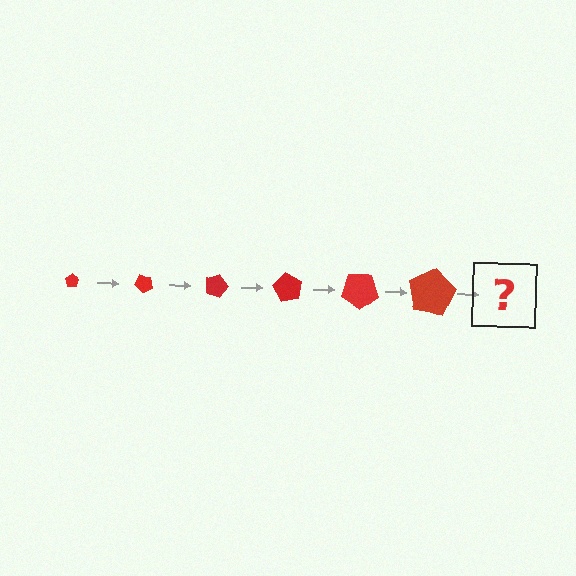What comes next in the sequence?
The next element should be a pentagon, larger than the previous one and rotated 270 degrees from the start.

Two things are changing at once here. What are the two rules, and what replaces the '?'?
The two rules are that the pentagon grows larger each step and it rotates 45 degrees each step. The '?' should be a pentagon, larger than the previous one and rotated 270 degrees from the start.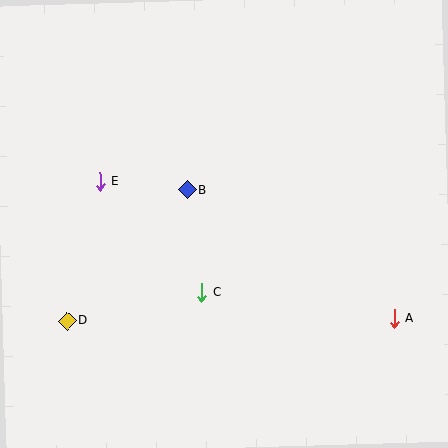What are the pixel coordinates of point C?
Point C is at (202, 293).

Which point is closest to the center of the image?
Point B at (187, 190) is closest to the center.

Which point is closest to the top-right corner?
Point B is closest to the top-right corner.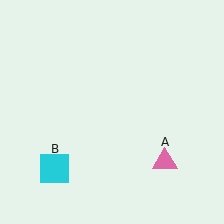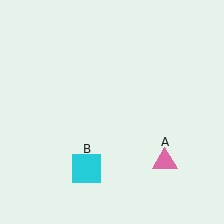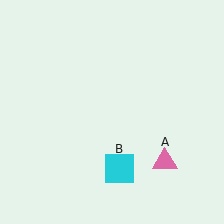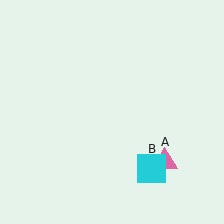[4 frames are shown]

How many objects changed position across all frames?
1 object changed position: cyan square (object B).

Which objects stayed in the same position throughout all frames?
Pink triangle (object A) remained stationary.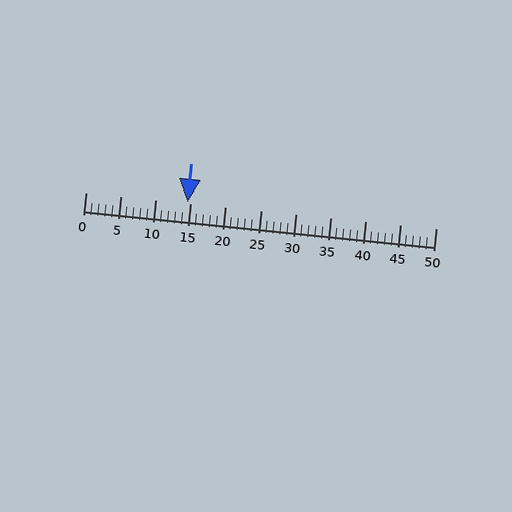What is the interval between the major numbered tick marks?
The major tick marks are spaced 5 units apart.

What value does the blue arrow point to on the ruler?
The blue arrow points to approximately 14.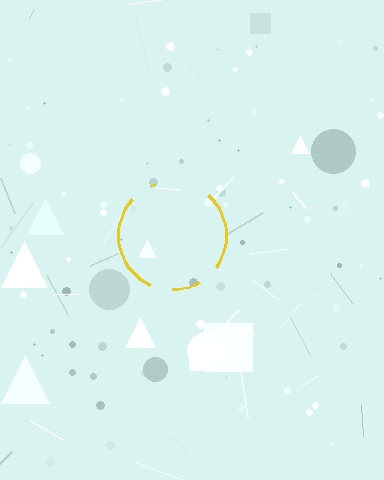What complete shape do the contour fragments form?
The contour fragments form a circle.